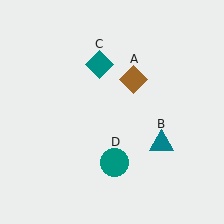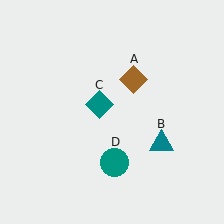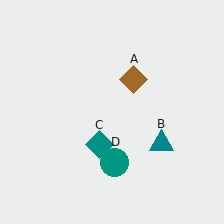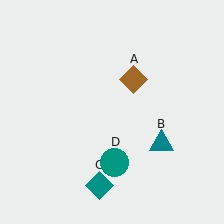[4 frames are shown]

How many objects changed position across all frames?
1 object changed position: teal diamond (object C).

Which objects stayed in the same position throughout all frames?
Brown diamond (object A) and teal triangle (object B) and teal circle (object D) remained stationary.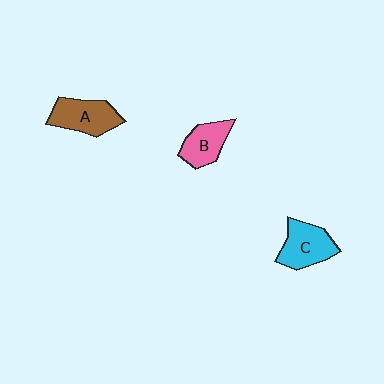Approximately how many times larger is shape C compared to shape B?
Approximately 1.2 times.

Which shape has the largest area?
Shape A (brown).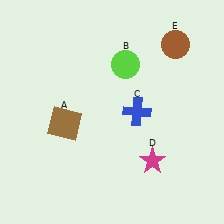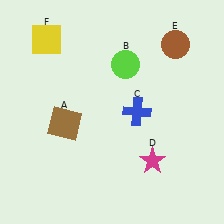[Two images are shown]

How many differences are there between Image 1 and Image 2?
There is 1 difference between the two images.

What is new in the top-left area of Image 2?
A yellow square (F) was added in the top-left area of Image 2.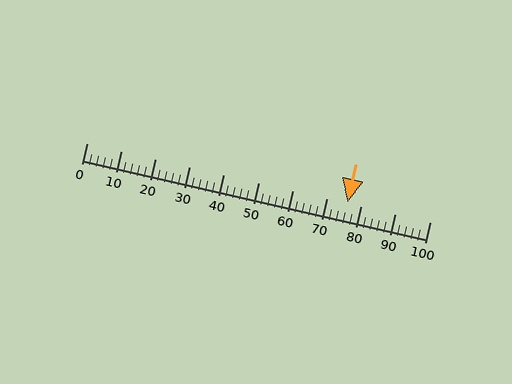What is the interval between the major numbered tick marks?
The major tick marks are spaced 10 units apart.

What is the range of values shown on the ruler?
The ruler shows values from 0 to 100.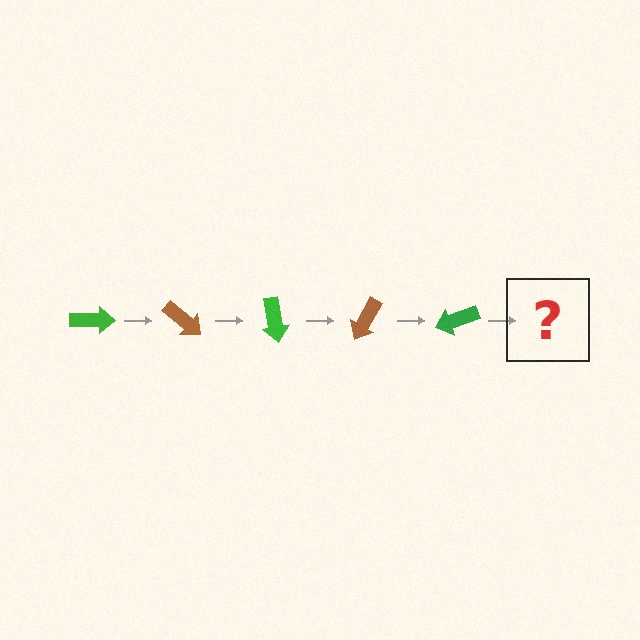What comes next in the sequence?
The next element should be a brown arrow, rotated 200 degrees from the start.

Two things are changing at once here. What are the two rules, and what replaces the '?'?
The two rules are that it rotates 40 degrees each step and the color cycles through green and brown. The '?' should be a brown arrow, rotated 200 degrees from the start.